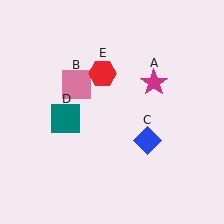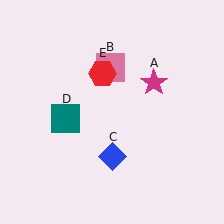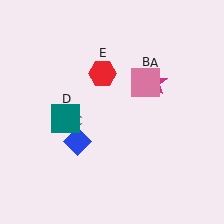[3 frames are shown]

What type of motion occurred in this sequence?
The pink square (object B), blue diamond (object C) rotated clockwise around the center of the scene.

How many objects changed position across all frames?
2 objects changed position: pink square (object B), blue diamond (object C).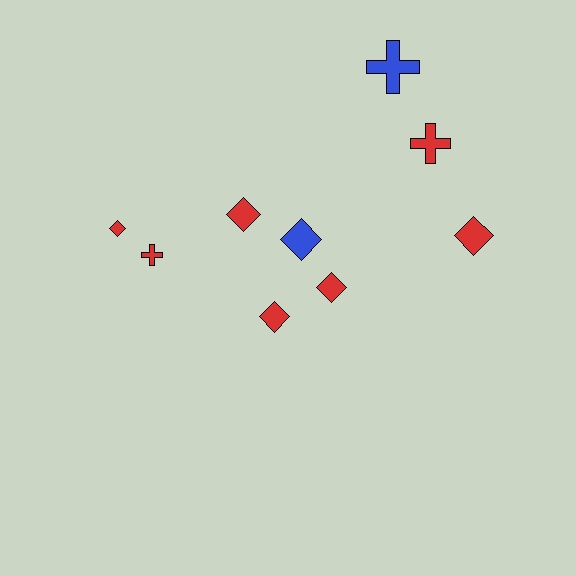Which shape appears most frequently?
Diamond, with 6 objects.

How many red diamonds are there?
There are 5 red diamonds.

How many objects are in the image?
There are 9 objects.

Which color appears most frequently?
Red, with 7 objects.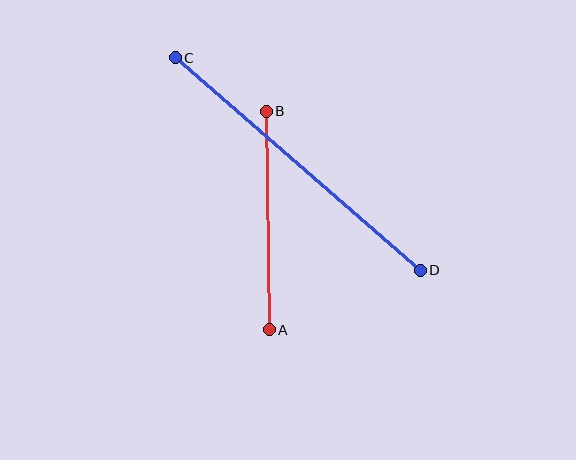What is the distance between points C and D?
The distance is approximately 324 pixels.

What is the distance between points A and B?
The distance is approximately 219 pixels.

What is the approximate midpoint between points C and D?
The midpoint is at approximately (298, 164) pixels.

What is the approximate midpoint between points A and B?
The midpoint is at approximately (268, 220) pixels.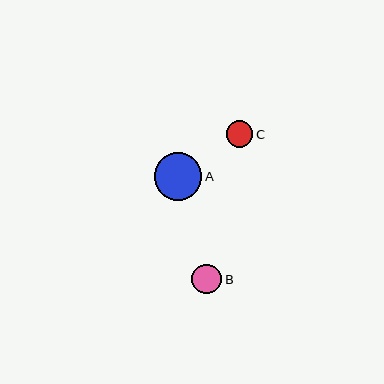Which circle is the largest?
Circle A is the largest with a size of approximately 48 pixels.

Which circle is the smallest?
Circle C is the smallest with a size of approximately 27 pixels.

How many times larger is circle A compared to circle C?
Circle A is approximately 1.8 times the size of circle C.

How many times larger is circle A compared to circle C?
Circle A is approximately 1.8 times the size of circle C.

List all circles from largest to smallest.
From largest to smallest: A, B, C.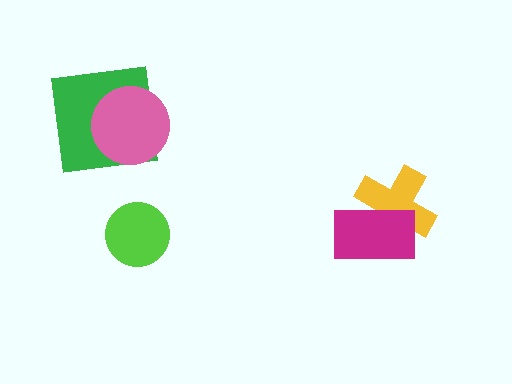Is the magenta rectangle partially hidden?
No, no other shape covers it.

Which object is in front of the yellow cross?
The magenta rectangle is in front of the yellow cross.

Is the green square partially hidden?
Yes, it is partially covered by another shape.